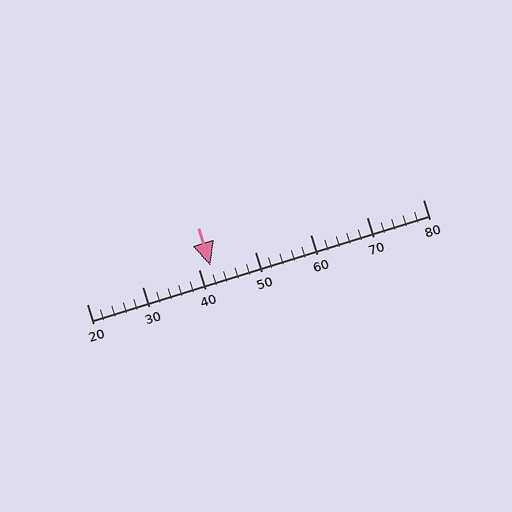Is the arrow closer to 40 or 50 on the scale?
The arrow is closer to 40.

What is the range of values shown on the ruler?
The ruler shows values from 20 to 80.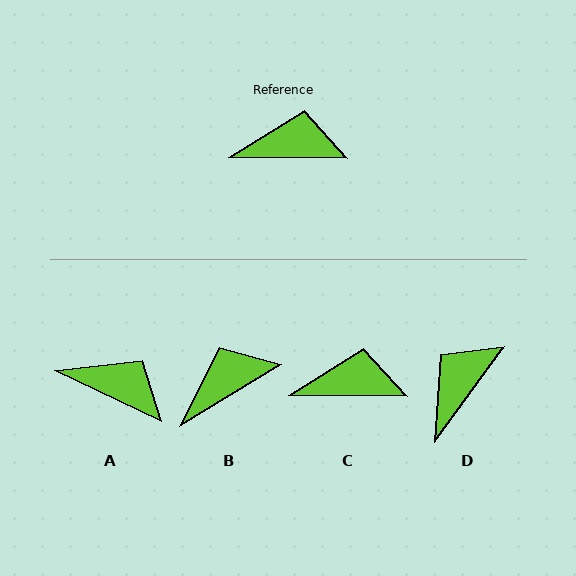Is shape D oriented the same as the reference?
No, it is off by about 54 degrees.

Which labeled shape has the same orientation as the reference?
C.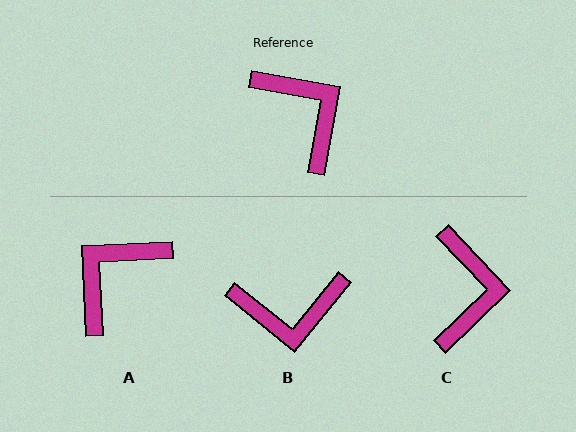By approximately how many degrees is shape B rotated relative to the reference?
Approximately 119 degrees clockwise.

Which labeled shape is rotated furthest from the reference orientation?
B, about 119 degrees away.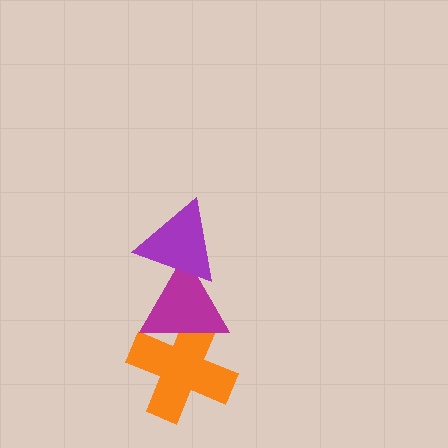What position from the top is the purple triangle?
The purple triangle is 1st from the top.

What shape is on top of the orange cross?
The magenta triangle is on top of the orange cross.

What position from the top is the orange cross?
The orange cross is 3rd from the top.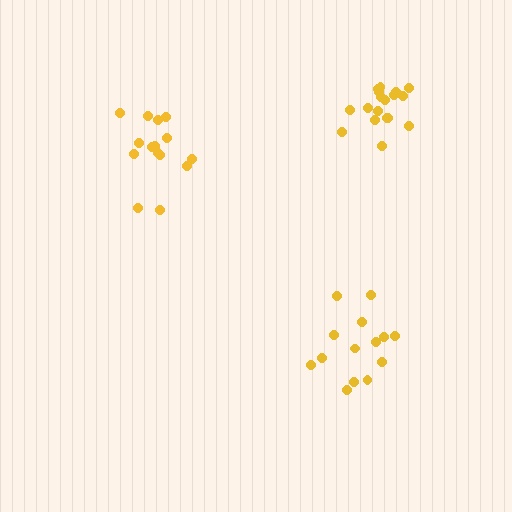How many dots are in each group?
Group 1: 18 dots, Group 2: 14 dots, Group 3: 15 dots (47 total).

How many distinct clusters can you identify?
There are 3 distinct clusters.